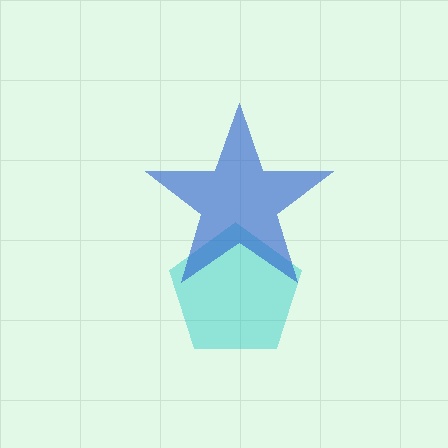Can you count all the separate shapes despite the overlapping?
Yes, there are 2 separate shapes.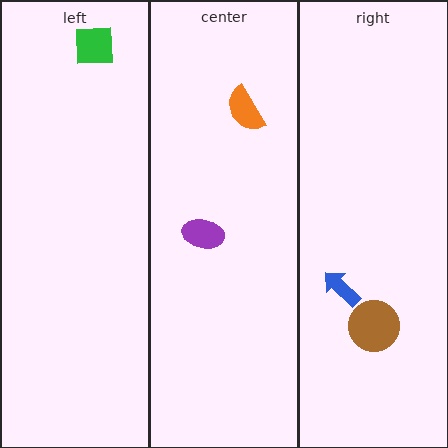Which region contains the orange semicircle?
The center region.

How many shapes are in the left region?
1.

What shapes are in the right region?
The blue arrow, the brown circle.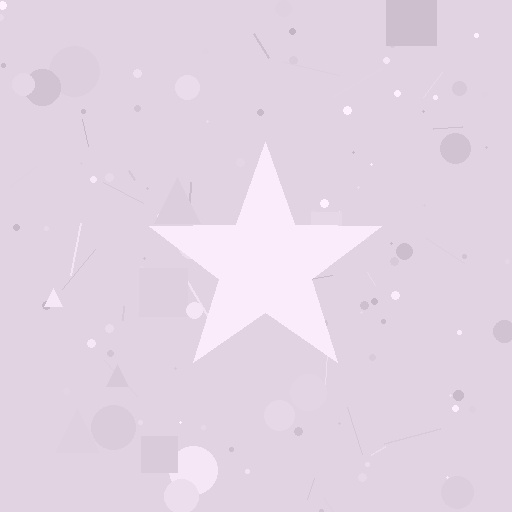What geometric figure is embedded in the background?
A star is embedded in the background.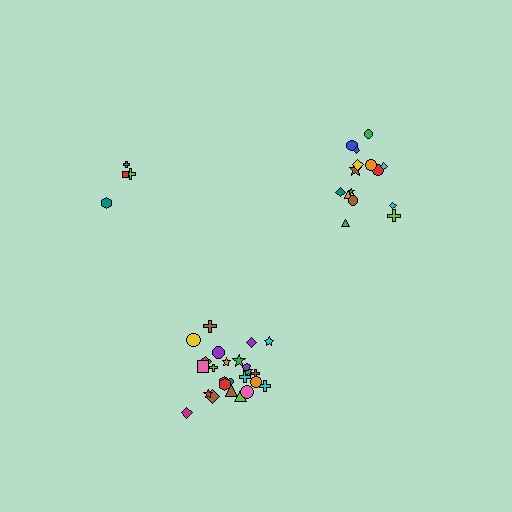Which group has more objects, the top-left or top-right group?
The top-right group.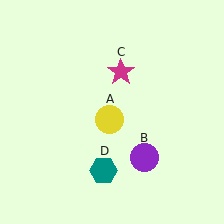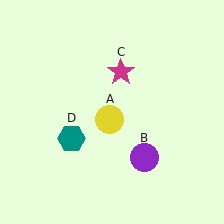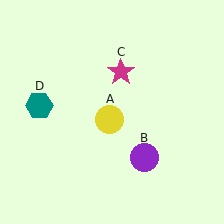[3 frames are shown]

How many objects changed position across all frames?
1 object changed position: teal hexagon (object D).